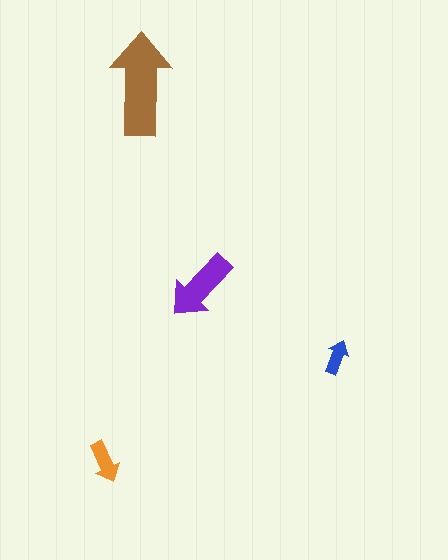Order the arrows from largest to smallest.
the brown one, the purple one, the orange one, the blue one.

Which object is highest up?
The brown arrow is topmost.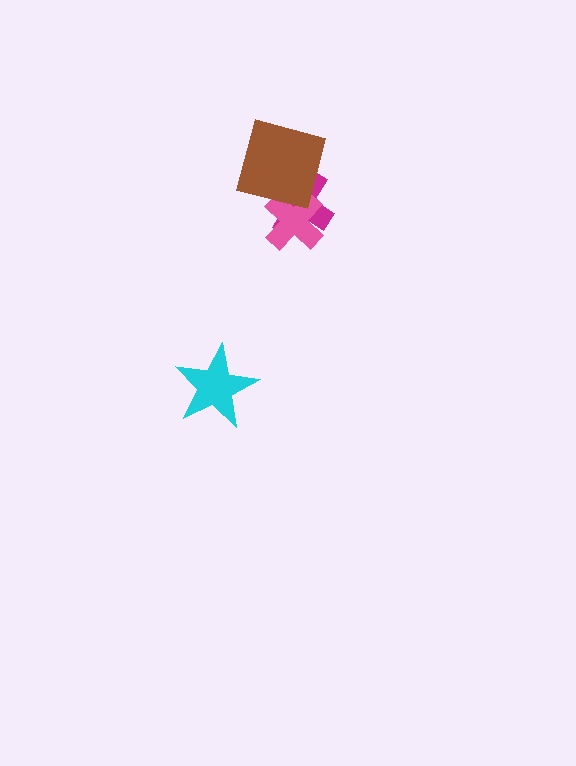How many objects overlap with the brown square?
2 objects overlap with the brown square.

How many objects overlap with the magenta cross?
2 objects overlap with the magenta cross.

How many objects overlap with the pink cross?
2 objects overlap with the pink cross.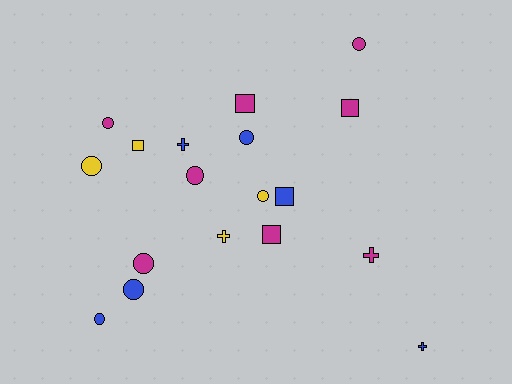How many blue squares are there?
There is 1 blue square.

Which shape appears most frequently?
Circle, with 9 objects.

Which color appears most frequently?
Magenta, with 8 objects.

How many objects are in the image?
There are 18 objects.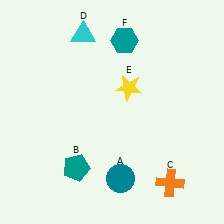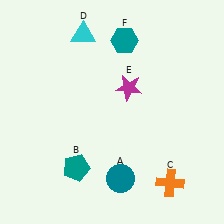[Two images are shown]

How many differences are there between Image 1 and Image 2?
There is 1 difference between the two images.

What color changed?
The star (E) changed from yellow in Image 1 to magenta in Image 2.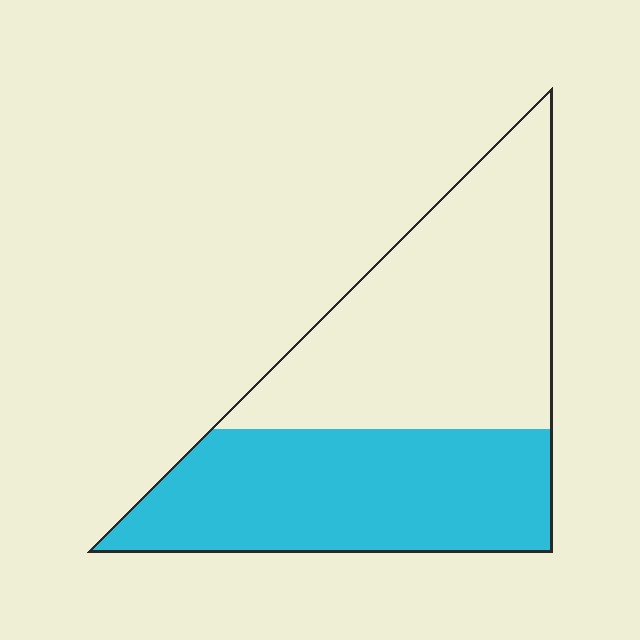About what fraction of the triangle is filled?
About one half (1/2).